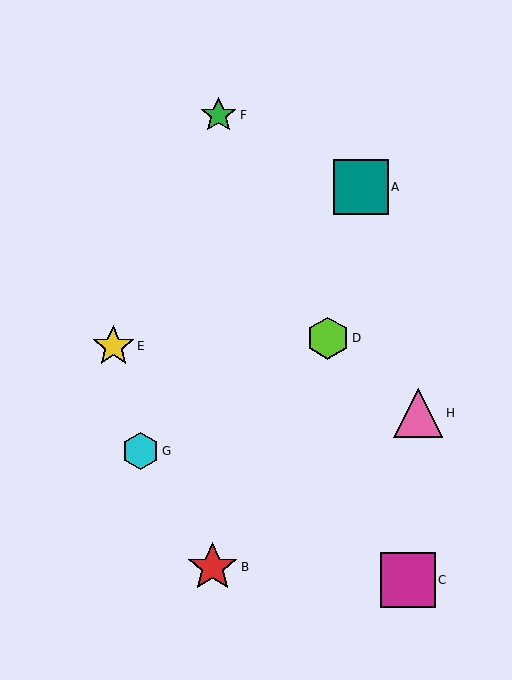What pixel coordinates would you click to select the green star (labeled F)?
Click at (219, 115) to select the green star F.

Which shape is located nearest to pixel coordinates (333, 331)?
The lime hexagon (labeled D) at (328, 338) is nearest to that location.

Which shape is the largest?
The teal square (labeled A) is the largest.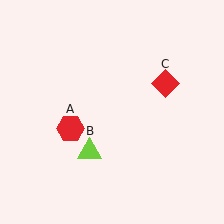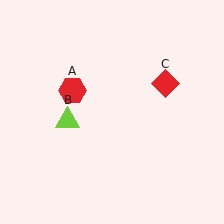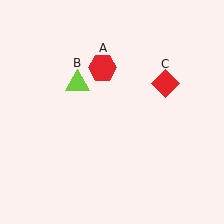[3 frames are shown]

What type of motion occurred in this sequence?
The red hexagon (object A), lime triangle (object B) rotated clockwise around the center of the scene.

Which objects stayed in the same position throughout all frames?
Red diamond (object C) remained stationary.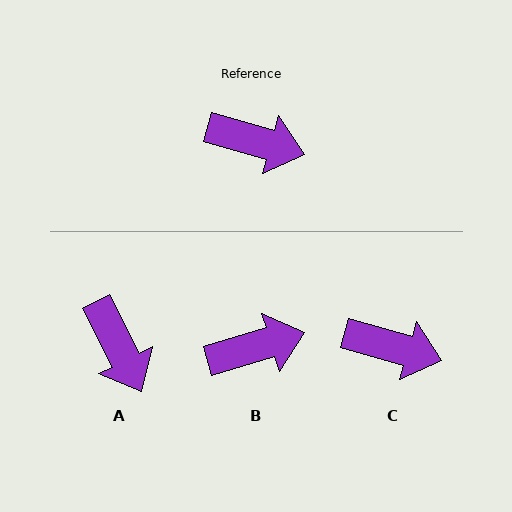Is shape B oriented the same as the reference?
No, it is off by about 33 degrees.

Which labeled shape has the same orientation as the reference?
C.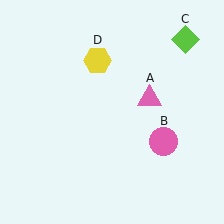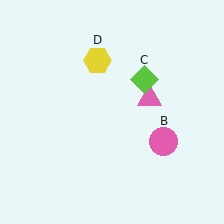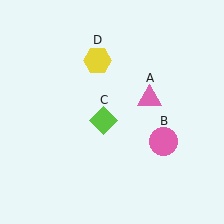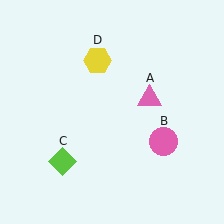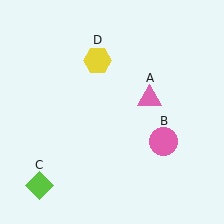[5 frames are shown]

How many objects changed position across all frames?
1 object changed position: lime diamond (object C).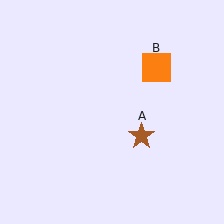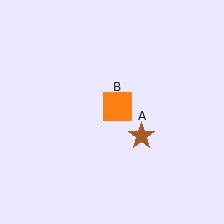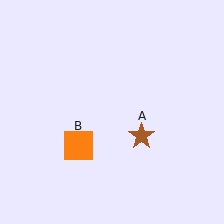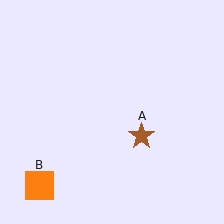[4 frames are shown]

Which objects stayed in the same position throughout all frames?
Brown star (object A) remained stationary.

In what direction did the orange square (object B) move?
The orange square (object B) moved down and to the left.